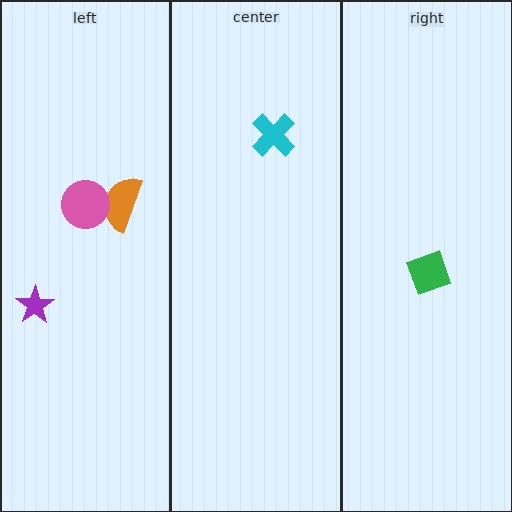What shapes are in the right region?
The green diamond.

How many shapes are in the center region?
1.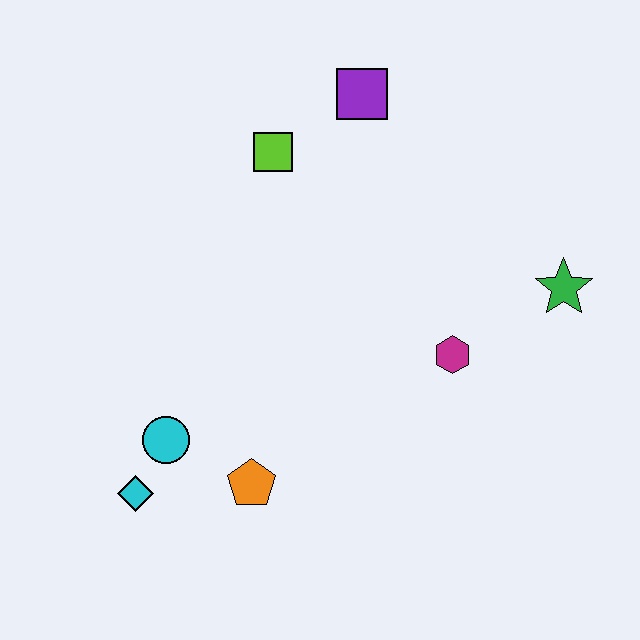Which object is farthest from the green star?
The cyan diamond is farthest from the green star.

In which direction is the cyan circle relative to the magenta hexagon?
The cyan circle is to the left of the magenta hexagon.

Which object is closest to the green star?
The magenta hexagon is closest to the green star.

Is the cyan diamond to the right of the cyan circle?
No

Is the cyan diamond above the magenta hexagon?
No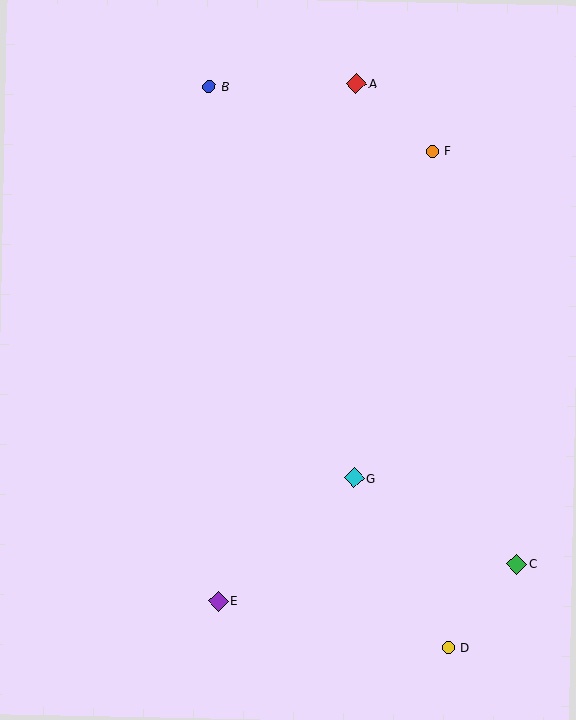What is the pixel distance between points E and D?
The distance between E and D is 235 pixels.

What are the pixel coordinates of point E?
Point E is at (218, 601).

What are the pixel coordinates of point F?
Point F is at (432, 151).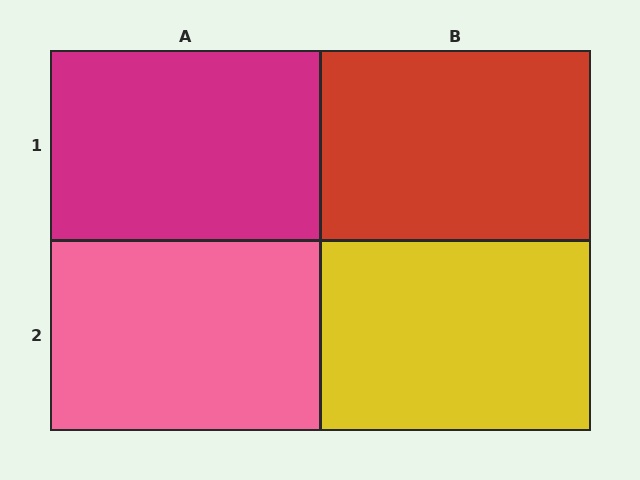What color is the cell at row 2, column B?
Yellow.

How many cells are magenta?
1 cell is magenta.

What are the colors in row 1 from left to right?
Magenta, red.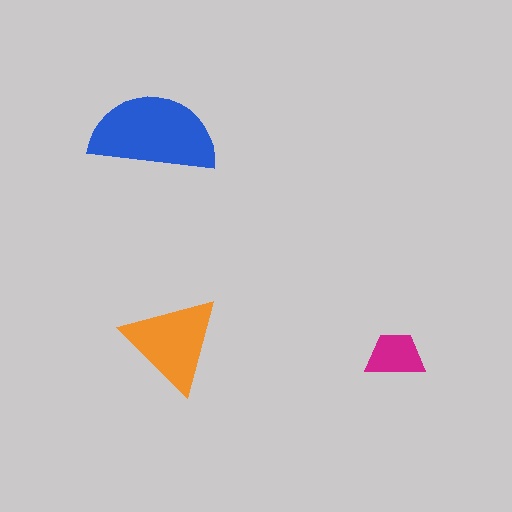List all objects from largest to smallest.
The blue semicircle, the orange triangle, the magenta trapezoid.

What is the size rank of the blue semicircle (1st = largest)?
1st.